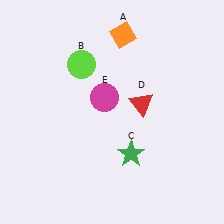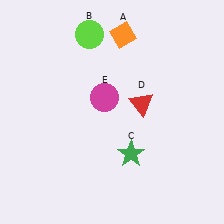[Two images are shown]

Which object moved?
The lime circle (B) moved up.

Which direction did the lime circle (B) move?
The lime circle (B) moved up.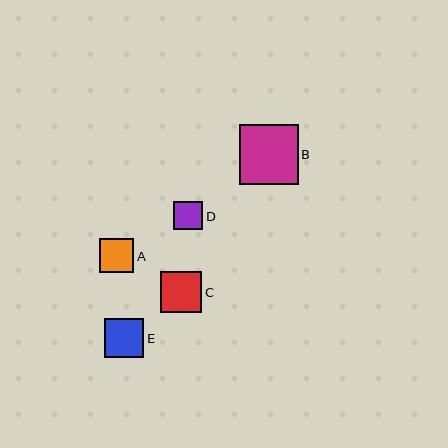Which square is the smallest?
Square D is the smallest with a size of approximately 29 pixels.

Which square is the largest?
Square B is the largest with a size of approximately 59 pixels.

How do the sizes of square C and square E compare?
Square C and square E are approximately the same size.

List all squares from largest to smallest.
From largest to smallest: B, C, E, A, D.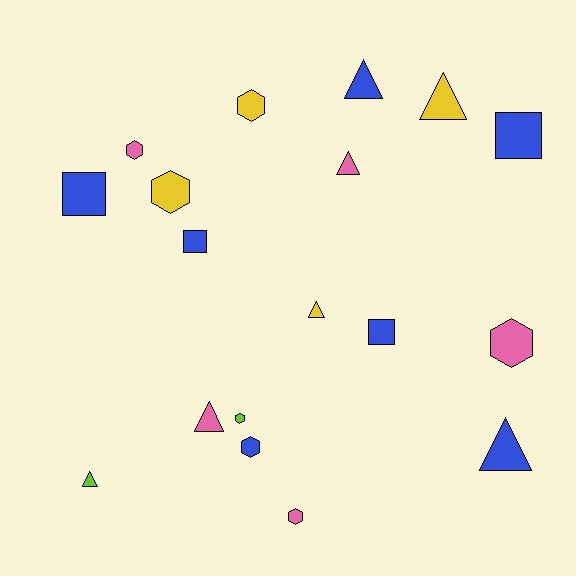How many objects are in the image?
There are 18 objects.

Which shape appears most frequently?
Hexagon, with 7 objects.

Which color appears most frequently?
Blue, with 7 objects.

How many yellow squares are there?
There are no yellow squares.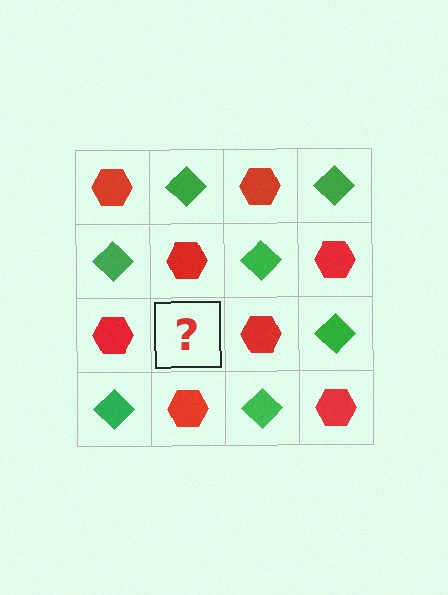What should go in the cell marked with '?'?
The missing cell should contain a green diamond.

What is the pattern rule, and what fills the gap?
The rule is that it alternates red hexagon and green diamond in a checkerboard pattern. The gap should be filled with a green diamond.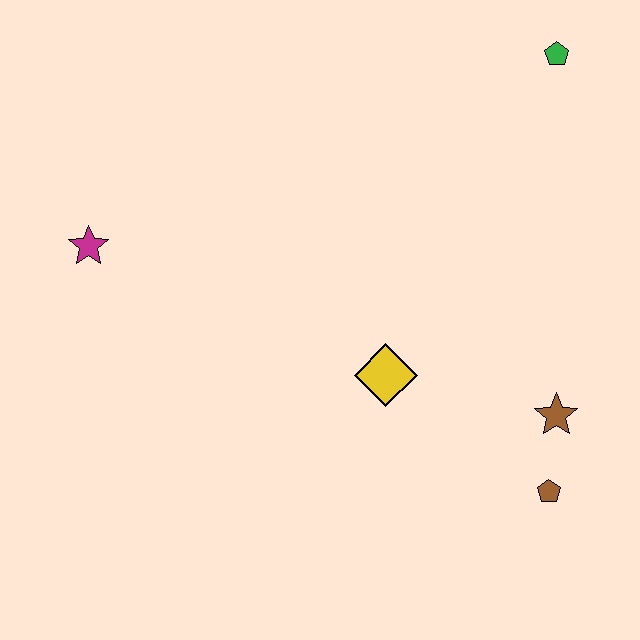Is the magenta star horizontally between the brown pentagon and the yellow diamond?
No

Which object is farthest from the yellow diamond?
The green pentagon is farthest from the yellow diamond.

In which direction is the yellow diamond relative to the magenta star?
The yellow diamond is to the right of the magenta star.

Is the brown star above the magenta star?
No